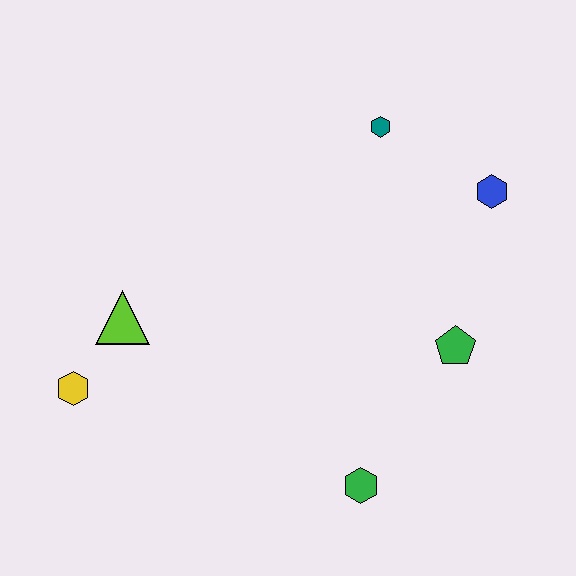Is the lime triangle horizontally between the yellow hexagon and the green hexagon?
Yes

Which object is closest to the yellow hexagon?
The lime triangle is closest to the yellow hexagon.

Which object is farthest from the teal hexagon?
The yellow hexagon is farthest from the teal hexagon.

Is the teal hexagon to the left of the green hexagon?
No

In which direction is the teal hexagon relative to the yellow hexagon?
The teal hexagon is to the right of the yellow hexagon.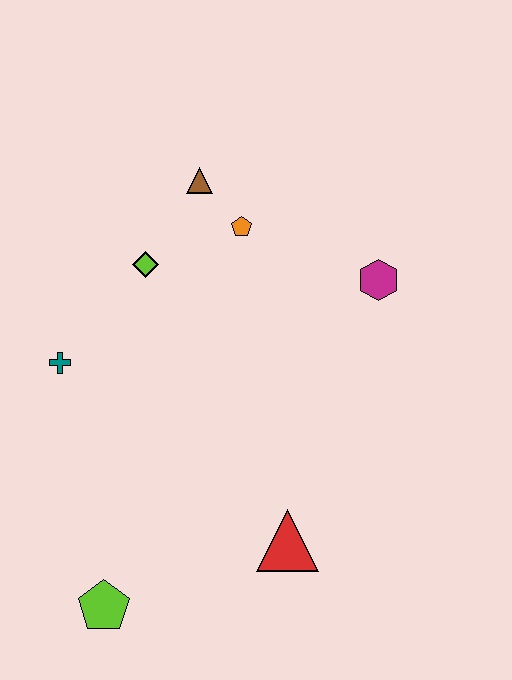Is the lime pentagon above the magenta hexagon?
No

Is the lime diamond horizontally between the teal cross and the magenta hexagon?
Yes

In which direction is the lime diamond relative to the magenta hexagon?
The lime diamond is to the left of the magenta hexagon.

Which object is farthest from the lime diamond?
The lime pentagon is farthest from the lime diamond.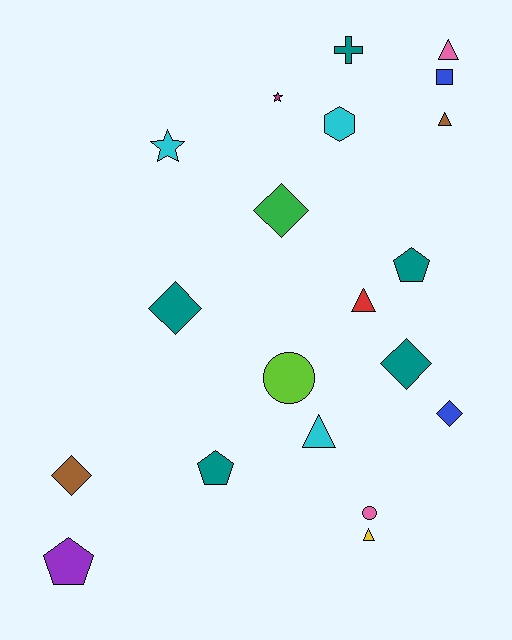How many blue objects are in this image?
There are 2 blue objects.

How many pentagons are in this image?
There are 3 pentagons.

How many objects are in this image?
There are 20 objects.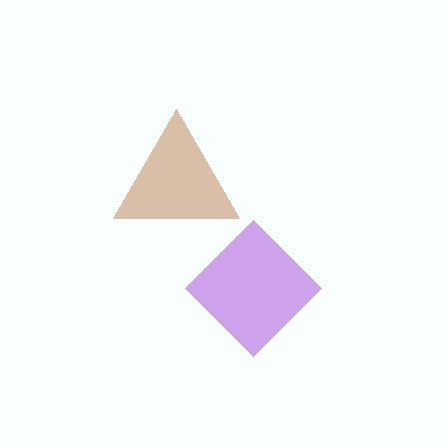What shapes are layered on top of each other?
The layered shapes are: a purple diamond, a brown triangle.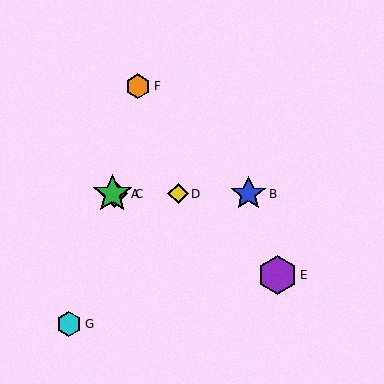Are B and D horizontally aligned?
Yes, both are at y≈194.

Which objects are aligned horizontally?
Objects A, B, C, D are aligned horizontally.